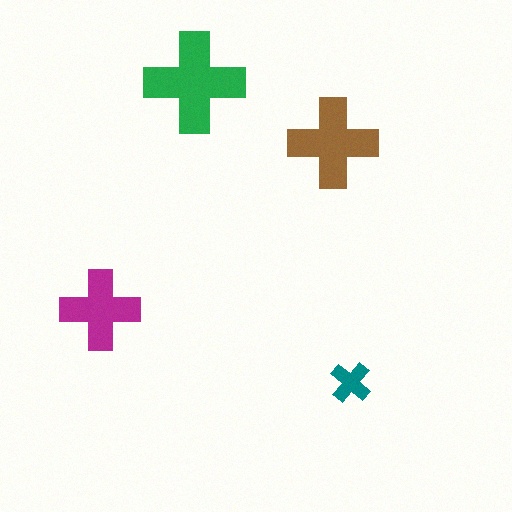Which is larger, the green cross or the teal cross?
The green one.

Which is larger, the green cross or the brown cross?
The green one.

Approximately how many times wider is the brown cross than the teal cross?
About 2 times wider.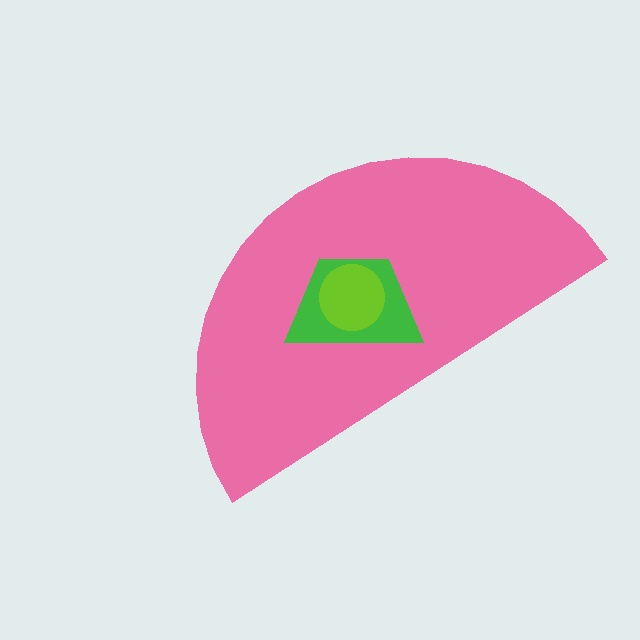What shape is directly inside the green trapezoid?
The lime circle.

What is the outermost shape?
The pink semicircle.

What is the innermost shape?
The lime circle.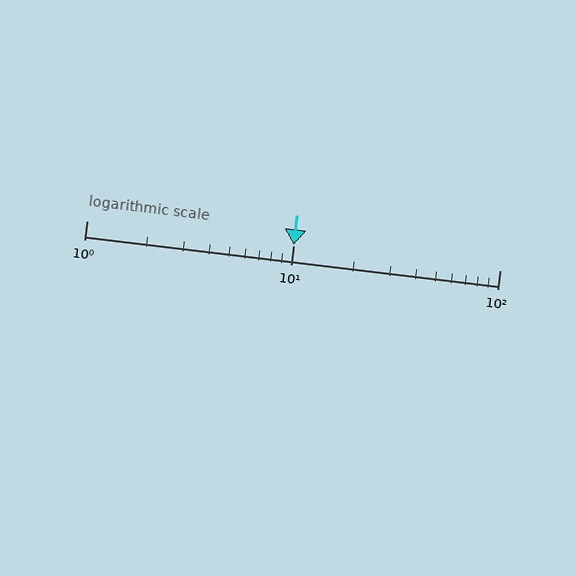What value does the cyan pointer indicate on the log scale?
The pointer indicates approximately 10.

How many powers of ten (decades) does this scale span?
The scale spans 2 decades, from 1 to 100.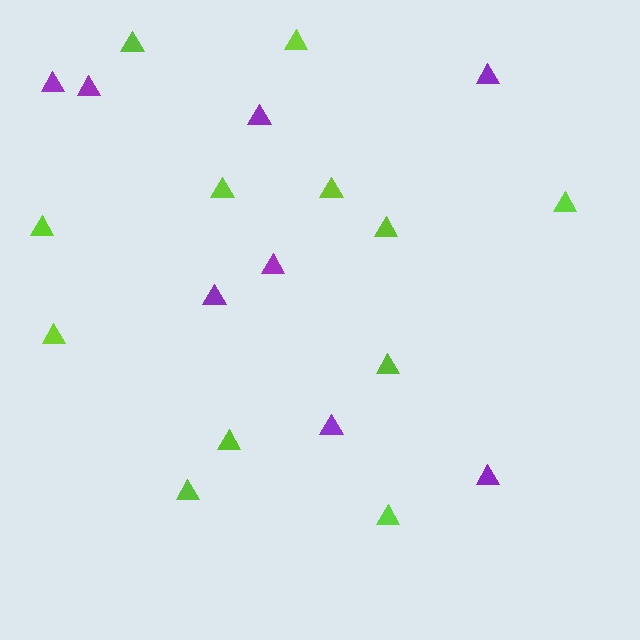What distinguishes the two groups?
There are 2 groups: one group of lime triangles (12) and one group of purple triangles (8).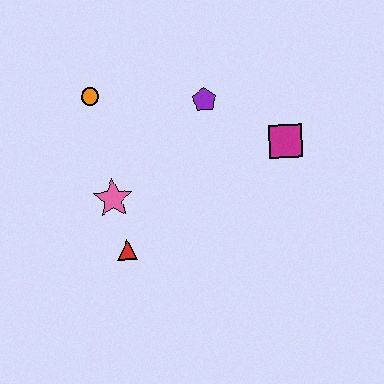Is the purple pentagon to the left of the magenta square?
Yes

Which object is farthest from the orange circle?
The magenta square is farthest from the orange circle.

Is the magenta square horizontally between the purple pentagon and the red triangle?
No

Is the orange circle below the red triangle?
No